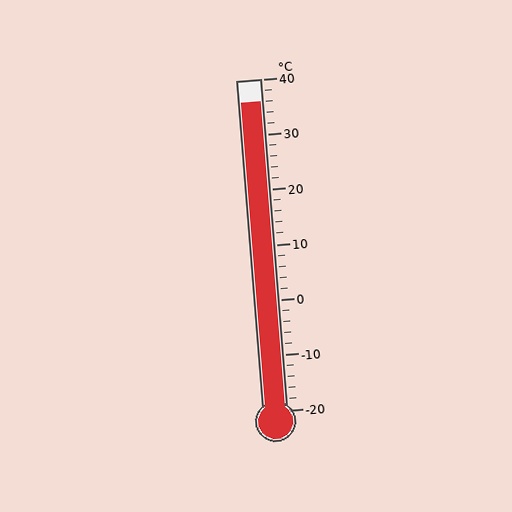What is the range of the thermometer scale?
The thermometer scale ranges from -20°C to 40°C.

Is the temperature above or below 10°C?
The temperature is above 10°C.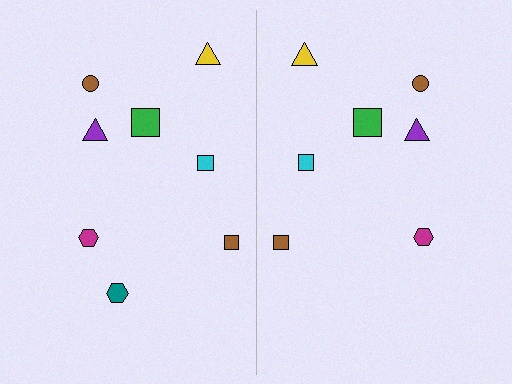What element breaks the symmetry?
A teal hexagon is missing from the right side.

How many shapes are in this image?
There are 15 shapes in this image.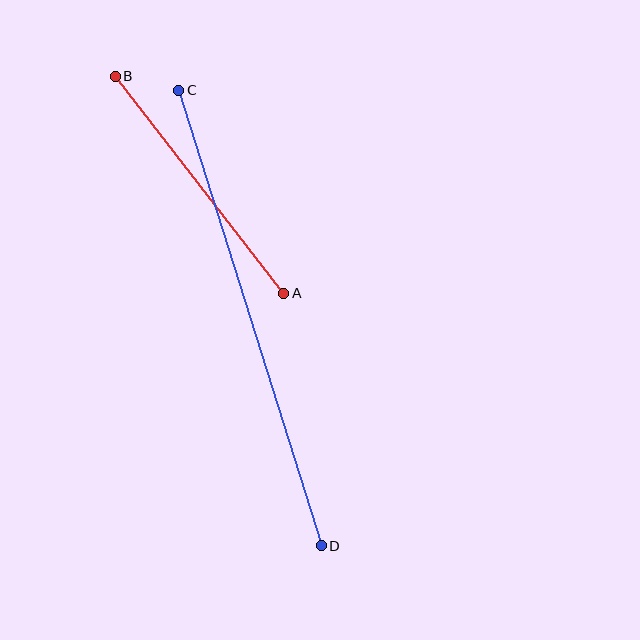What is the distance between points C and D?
The distance is approximately 477 pixels.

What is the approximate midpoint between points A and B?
The midpoint is at approximately (200, 185) pixels.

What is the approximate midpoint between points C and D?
The midpoint is at approximately (250, 318) pixels.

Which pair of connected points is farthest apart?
Points C and D are farthest apart.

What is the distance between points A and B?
The distance is approximately 275 pixels.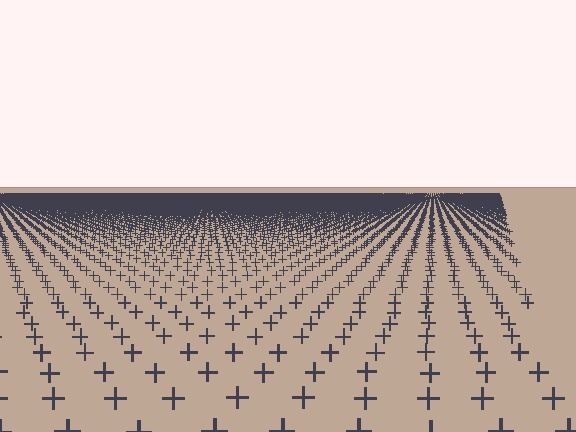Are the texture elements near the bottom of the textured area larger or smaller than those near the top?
Larger. Near the bottom, elements are closer to the viewer and appear at a bigger on-screen size.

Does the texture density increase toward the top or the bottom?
Density increases toward the top.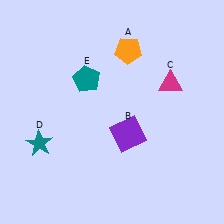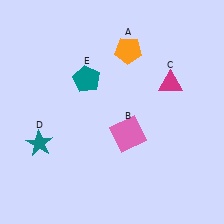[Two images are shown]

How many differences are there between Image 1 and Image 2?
There is 1 difference between the two images.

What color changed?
The square (B) changed from purple in Image 1 to pink in Image 2.